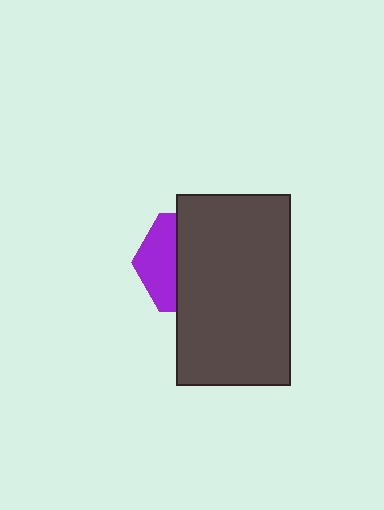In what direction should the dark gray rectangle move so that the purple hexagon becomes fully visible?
The dark gray rectangle should move right. That is the shortest direction to clear the overlap and leave the purple hexagon fully visible.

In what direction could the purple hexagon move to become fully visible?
The purple hexagon could move left. That would shift it out from behind the dark gray rectangle entirely.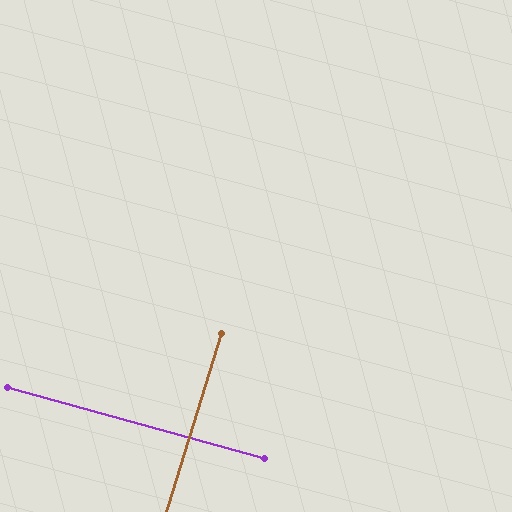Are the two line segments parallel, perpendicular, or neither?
Perpendicular — they meet at approximately 88°.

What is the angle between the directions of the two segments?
Approximately 88 degrees.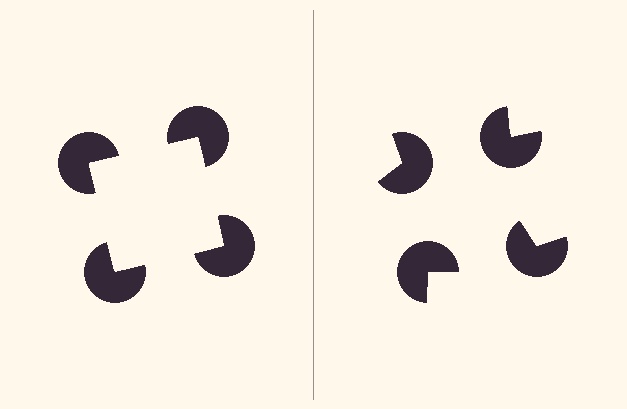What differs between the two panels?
The pac-man discs are positioned identically on both sides; only the wedge orientations differ. On the left they align to a square; on the right they are misaligned.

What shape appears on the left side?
An illusory square.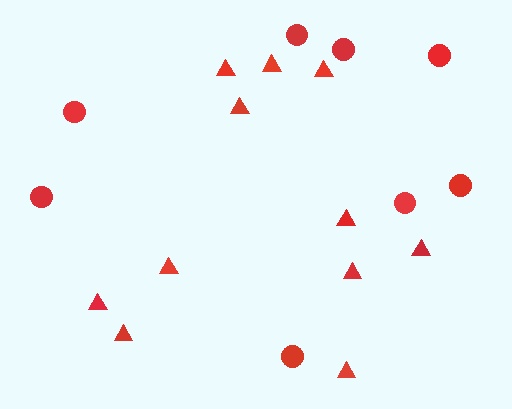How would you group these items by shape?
There are 2 groups: one group of triangles (11) and one group of circles (8).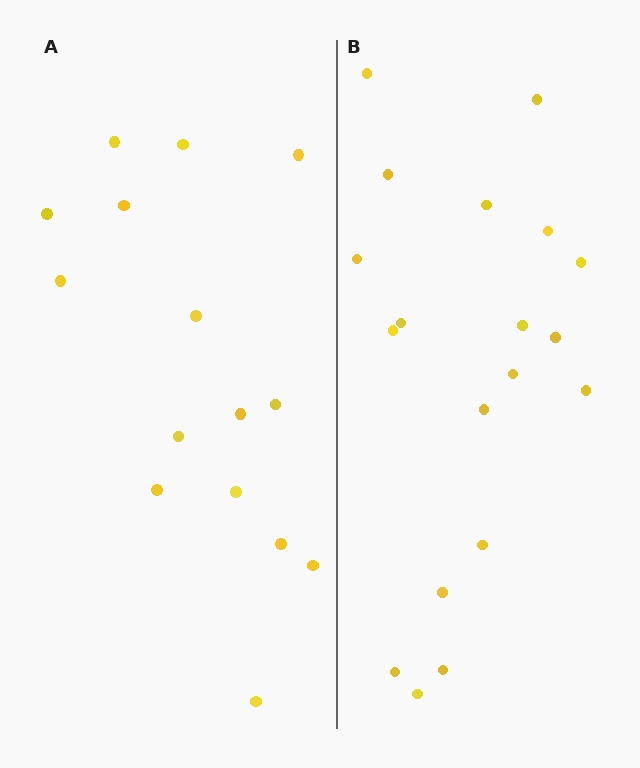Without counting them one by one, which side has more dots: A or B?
Region B (the right region) has more dots.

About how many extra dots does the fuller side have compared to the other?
Region B has about 4 more dots than region A.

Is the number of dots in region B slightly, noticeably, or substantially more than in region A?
Region B has noticeably more, but not dramatically so. The ratio is roughly 1.3 to 1.